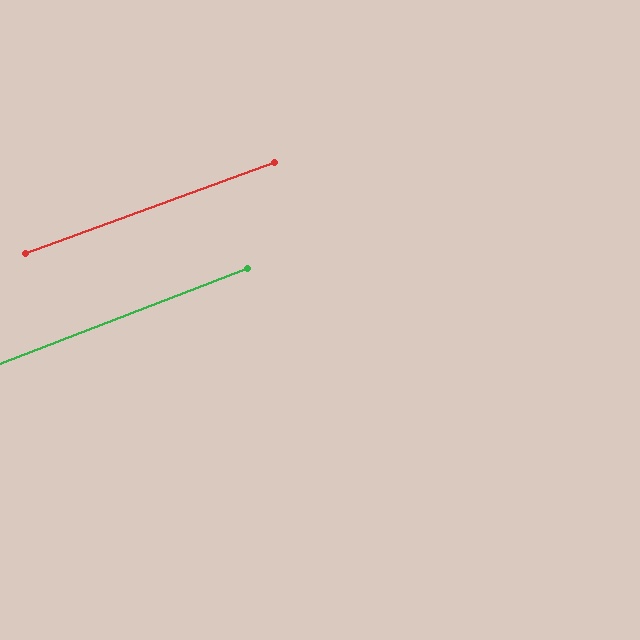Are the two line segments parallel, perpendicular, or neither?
Parallel — their directions differ by only 0.8°.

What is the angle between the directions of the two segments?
Approximately 1 degree.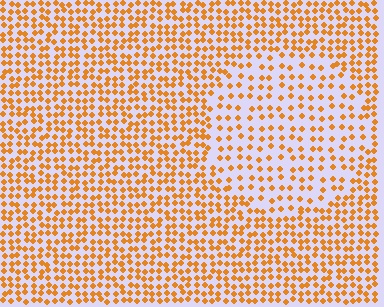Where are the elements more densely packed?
The elements are more densely packed outside the circle boundary.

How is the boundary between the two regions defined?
The boundary is defined by a change in element density (approximately 1.9x ratio). All elements are the same color, size, and shape.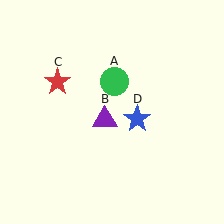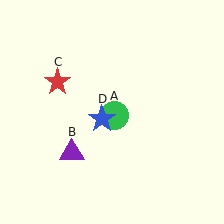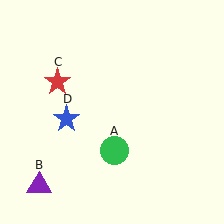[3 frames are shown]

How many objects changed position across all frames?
3 objects changed position: green circle (object A), purple triangle (object B), blue star (object D).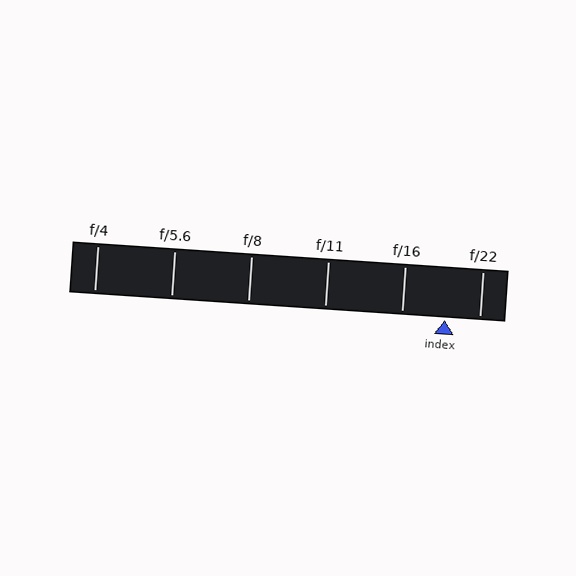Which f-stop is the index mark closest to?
The index mark is closest to f/22.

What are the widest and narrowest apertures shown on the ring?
The widest aperture shown is f/4 and the narrowest is f/22.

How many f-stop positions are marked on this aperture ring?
There are 6 f-stop positions marked.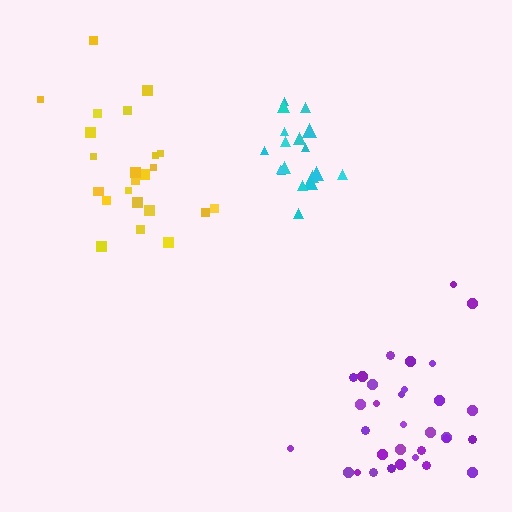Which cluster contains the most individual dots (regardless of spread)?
Purple (34).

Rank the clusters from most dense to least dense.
cyan, yellow, purple.